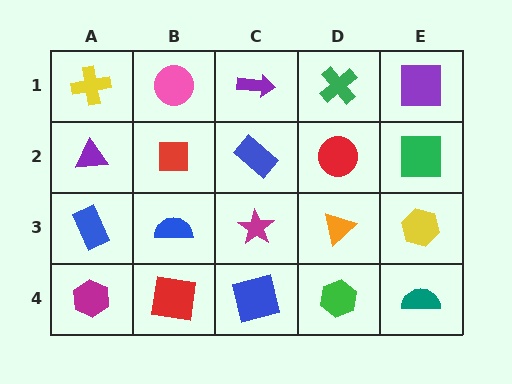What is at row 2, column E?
A green square.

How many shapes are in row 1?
5 shapes.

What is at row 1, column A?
A yellow cross.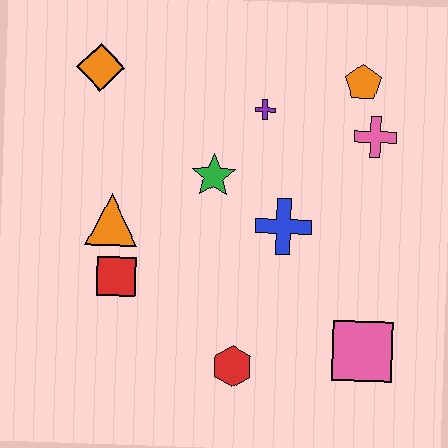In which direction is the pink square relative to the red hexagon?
The pink square is to the right of the red hexagon.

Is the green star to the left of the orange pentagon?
Yes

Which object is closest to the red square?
The orange triangle is closest to the red square.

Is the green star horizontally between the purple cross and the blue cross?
No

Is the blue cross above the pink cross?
No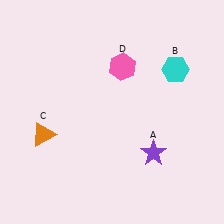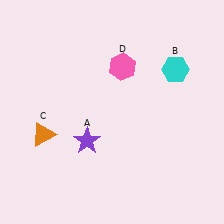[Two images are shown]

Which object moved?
The purple star (A) moved left.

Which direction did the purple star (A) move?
The purple star (A) moved left.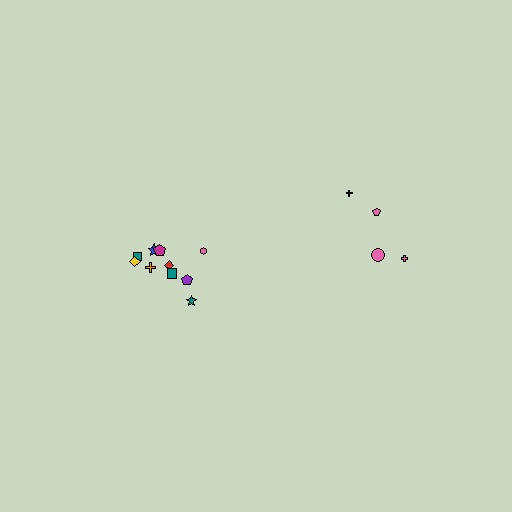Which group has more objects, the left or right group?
The left group.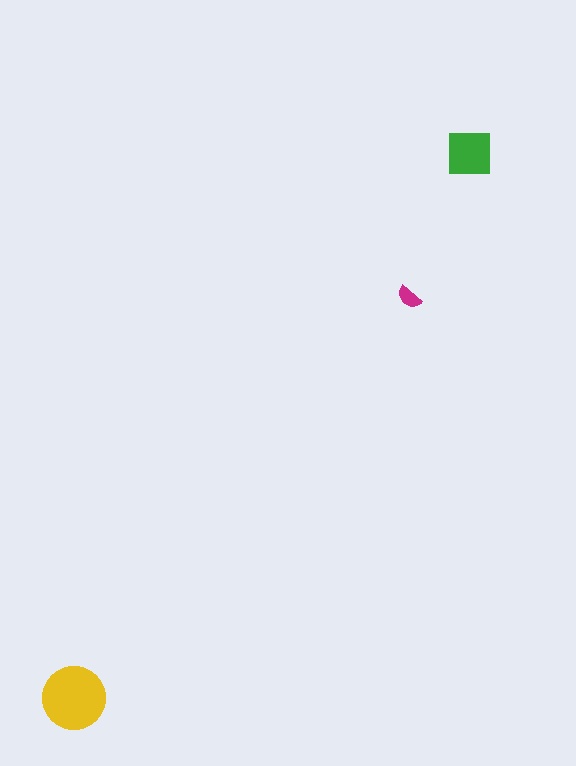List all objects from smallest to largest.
The magenta semicircle, the green square, the yellow circle.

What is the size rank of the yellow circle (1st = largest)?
1st.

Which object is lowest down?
The yellow circle is bottommost.